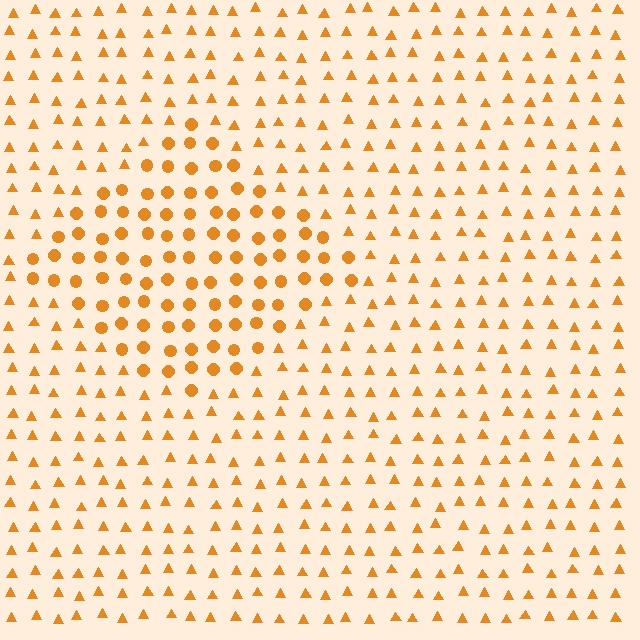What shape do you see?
I see a diamond.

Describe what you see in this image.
The image is filled with small orange elements arranged in a uniform grid. A diamond-shaped region contains circles, while the surrounding area contains triangles. The boundary is defined purely by the change in element shape.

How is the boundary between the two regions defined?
The boundary is defined by a change in element shape: circles inside vs. triangles outside. All elements share the same color and spacing.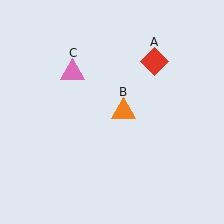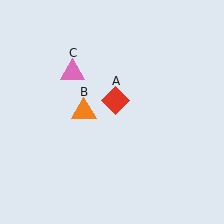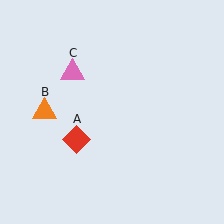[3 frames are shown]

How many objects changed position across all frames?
2 objects changed position: red diamond (object A), orange triangle (object B).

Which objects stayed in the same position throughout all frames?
Pink triangle (object C) remained stationary.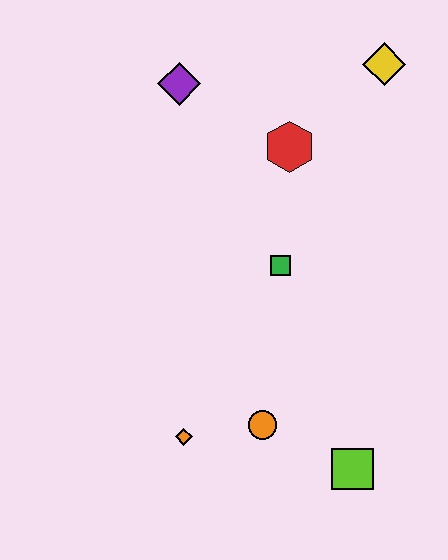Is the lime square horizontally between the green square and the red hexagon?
No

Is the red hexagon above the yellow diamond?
No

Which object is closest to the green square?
The red hexagon is closest to the green square.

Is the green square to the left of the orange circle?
No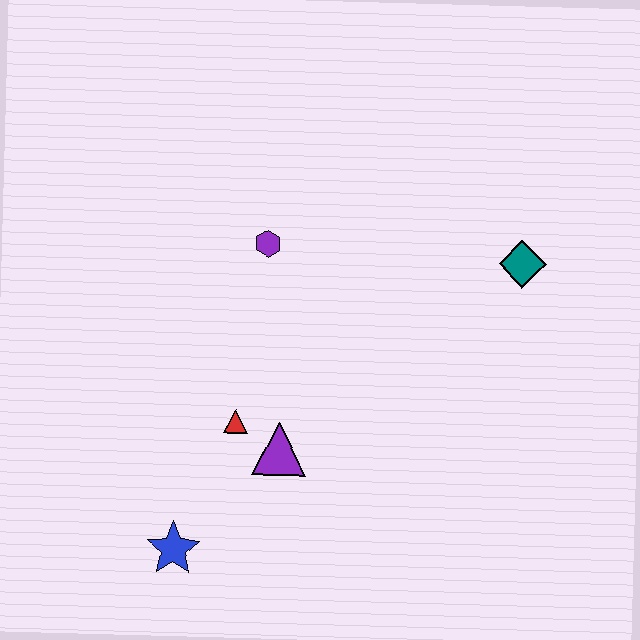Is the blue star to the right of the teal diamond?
No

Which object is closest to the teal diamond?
The purple hexagon is closest to the teal diamond.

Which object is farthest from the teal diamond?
The blue star is farthest from the teal diamond.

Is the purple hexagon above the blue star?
Yes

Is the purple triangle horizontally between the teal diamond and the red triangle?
Yes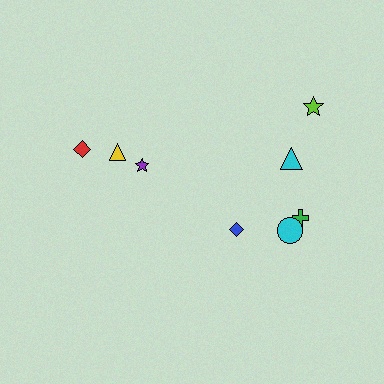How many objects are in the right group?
There are 5 objects.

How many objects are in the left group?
There are 3 objects.